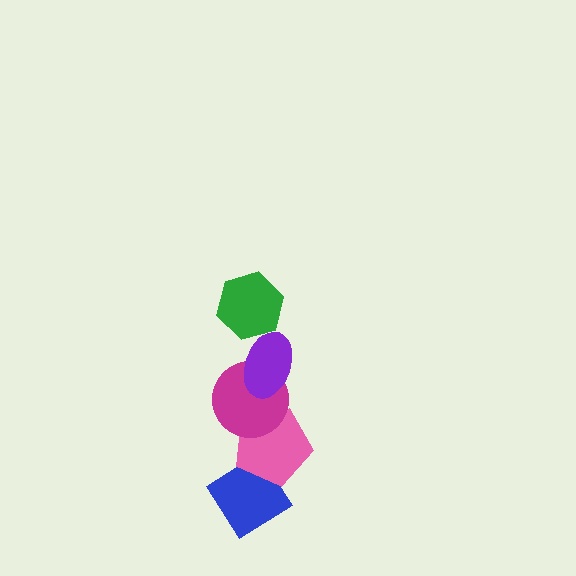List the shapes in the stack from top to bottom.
From top to bottom: the green hexagon, the purple ellipse, the magenta circle, the pink pentagon, the blue diamond.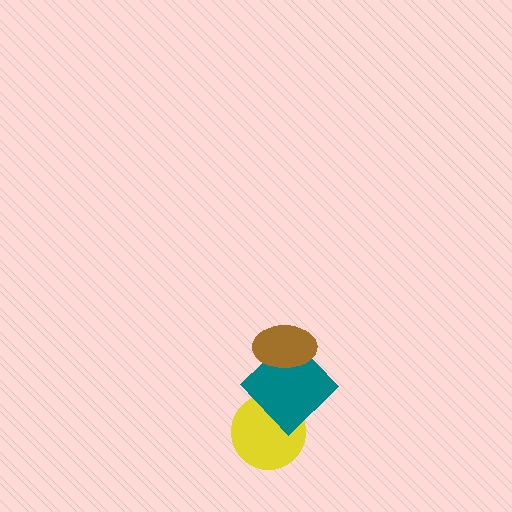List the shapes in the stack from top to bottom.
From top to bottom: the brown ellipse, the teal diamond, the yellow circle.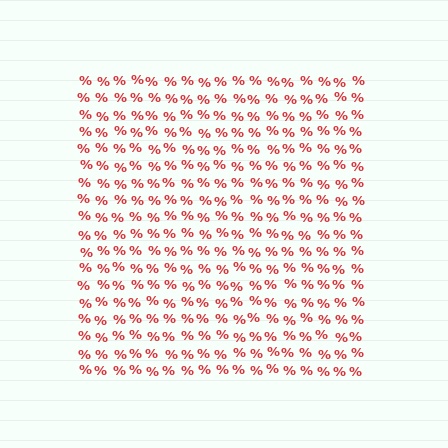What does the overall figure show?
The overall figure shows a square.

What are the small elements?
The small elements are percent signs.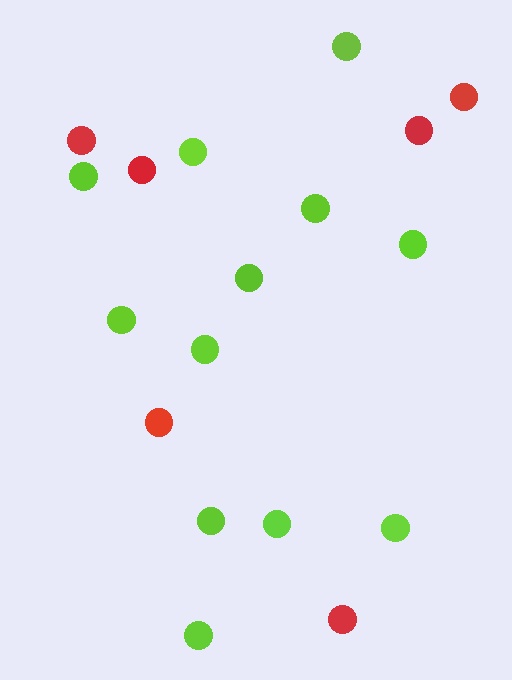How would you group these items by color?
There are 2 groups: one group of lime circles (12) and one group of red circles (6).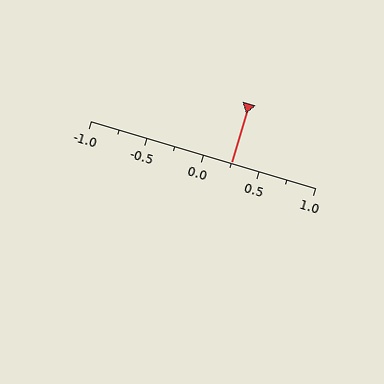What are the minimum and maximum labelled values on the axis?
The axis runs from -1.0 to 1.0.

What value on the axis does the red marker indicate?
The marker indicates approximately 0.25.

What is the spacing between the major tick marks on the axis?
The major ticks are spaced 0.5 apart.